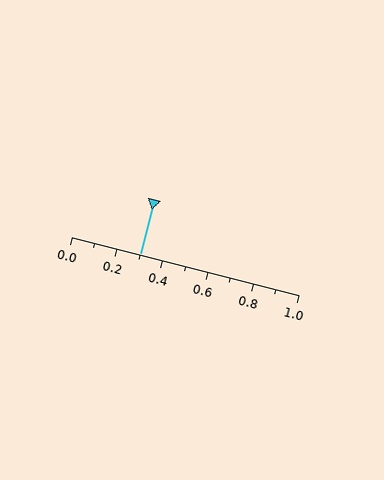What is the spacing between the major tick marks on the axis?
The major ticks are spaced 0.2 apart.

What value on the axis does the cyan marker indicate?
The marker indicates approximately 0.3.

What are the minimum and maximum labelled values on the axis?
The axis runs from 0.0 to 1.0.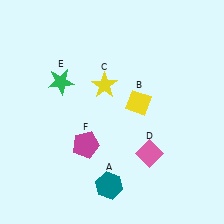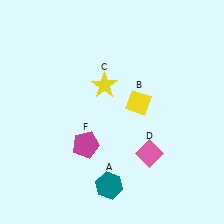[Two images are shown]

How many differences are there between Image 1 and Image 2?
There is 1 difference between the two images.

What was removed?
The green star (E) was removed in Image 2.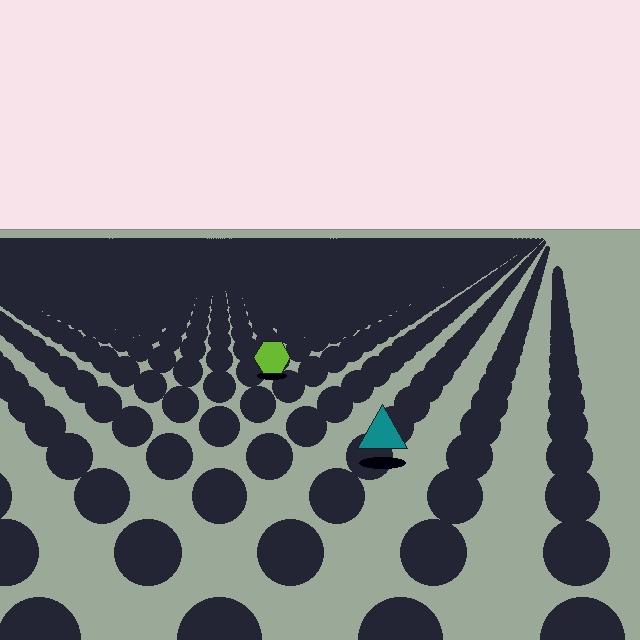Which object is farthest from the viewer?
The lime hexagon is farthest from the viewer. It appears smaller and the ground texture around it is denser.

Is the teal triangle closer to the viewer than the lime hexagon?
Yes. The teal triangle is closer — you can tell from the texture gradient: the ground texture is coarser near it.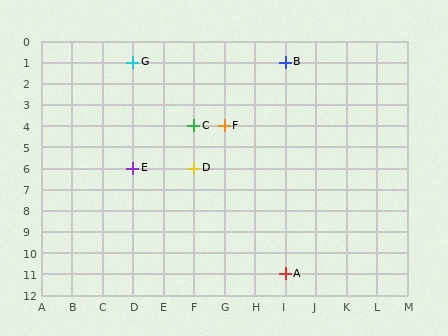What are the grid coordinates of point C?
Point C is at grid coordinates (F, 4).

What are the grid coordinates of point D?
Point D is at grid coordinates (F, 6).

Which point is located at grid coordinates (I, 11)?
Point A is at (I, 11).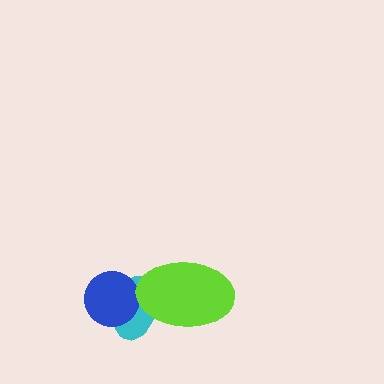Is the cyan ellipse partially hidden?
Yes, it is partially covered by another shape.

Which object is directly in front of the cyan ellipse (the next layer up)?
The blue circle is directly in front of the cyan ellipse.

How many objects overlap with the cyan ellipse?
2 objects overlap with the cyan ellipse.